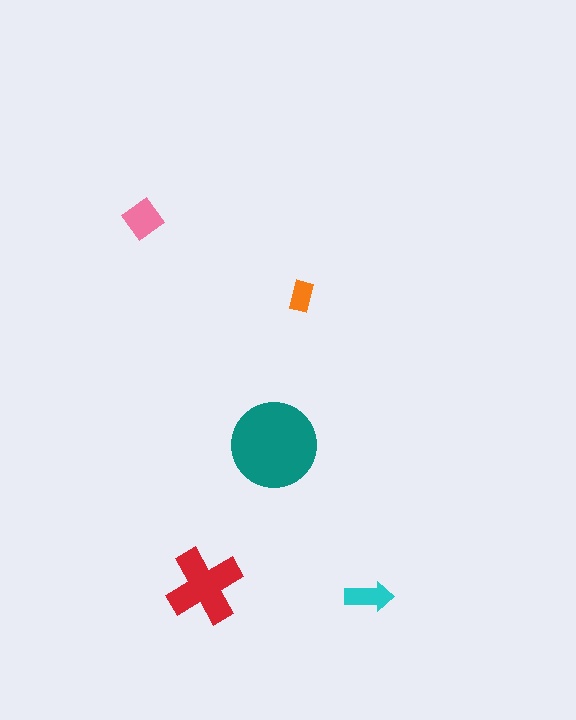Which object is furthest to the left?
The pink diamond is leftmost.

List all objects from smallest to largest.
The orange rectangle, the cyan arrow, the pink diamond, the red cross, the teal circle.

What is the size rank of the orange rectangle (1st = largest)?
5th.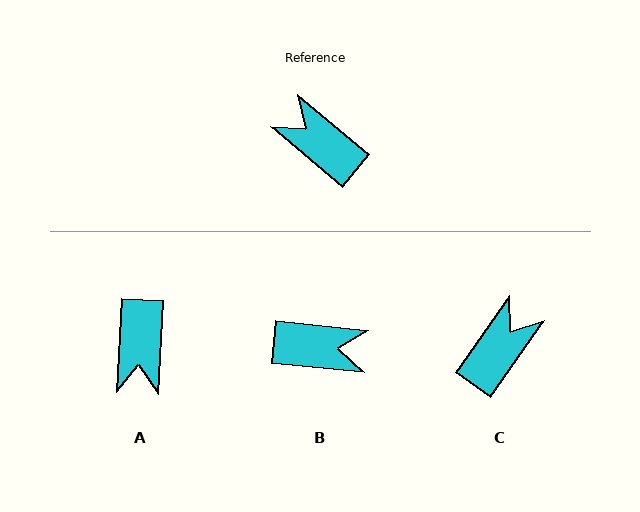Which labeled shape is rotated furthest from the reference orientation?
B, about 146 degrees away.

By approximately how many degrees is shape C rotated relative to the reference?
Approximately 85 degrees clockwise.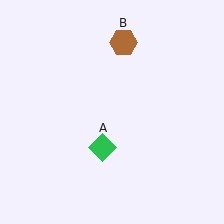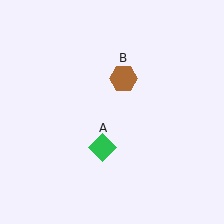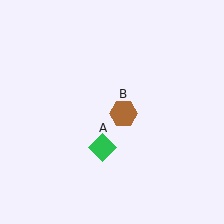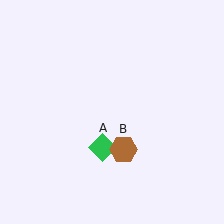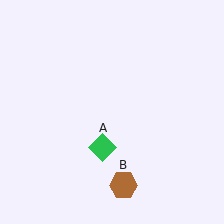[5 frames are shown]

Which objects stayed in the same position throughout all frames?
Green diamond (object A) remained stationary.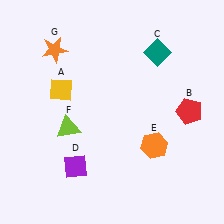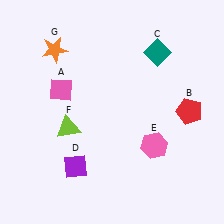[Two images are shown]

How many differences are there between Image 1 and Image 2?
There are 2 differences between the two images.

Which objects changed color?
A changed from yellow to pink. E changed from orange to pink.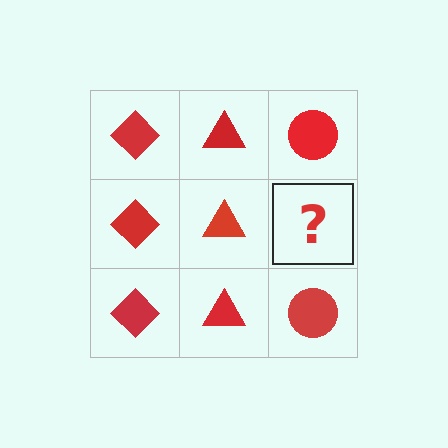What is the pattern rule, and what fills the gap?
The rule is that each column has a consistent shape. The gap should be filled with a red circle.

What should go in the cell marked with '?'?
The missing cell should contain a red circle.